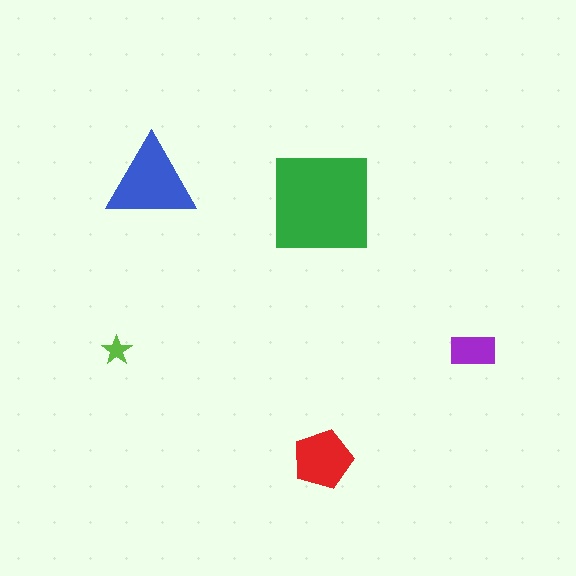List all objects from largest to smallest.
The green square, the blue triangle, the red pentagon, the purple rectangle, the lime star.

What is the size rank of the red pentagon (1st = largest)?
3rd.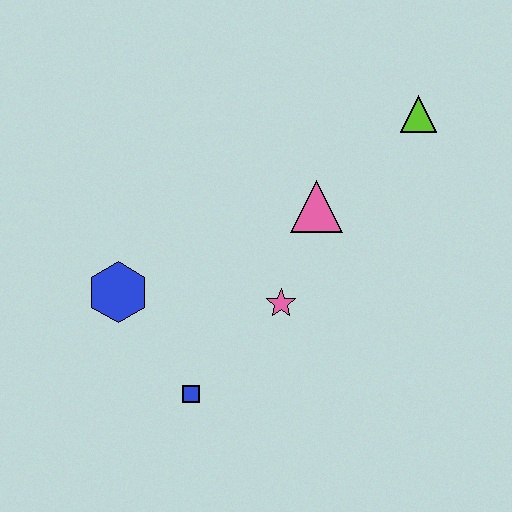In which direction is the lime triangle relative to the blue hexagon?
The lime triangle is to the right of the blue hexagon.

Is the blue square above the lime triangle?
No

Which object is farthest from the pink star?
The lime triangle is farthest from the pink star.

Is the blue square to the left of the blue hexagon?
No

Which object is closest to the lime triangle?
The pink triangle is closest to the lime triangle.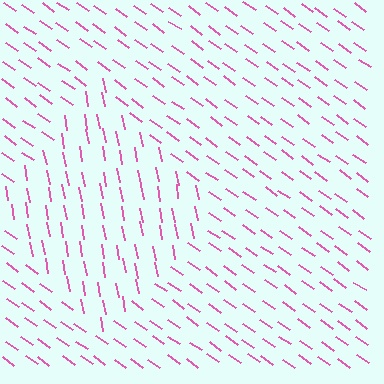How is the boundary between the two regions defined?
The boundary is defined purely by a change in line orientation (approximately 45 degrees difference). All lines are the same color and thickness.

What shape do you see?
I see a diamond.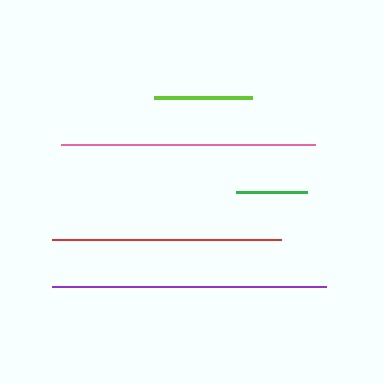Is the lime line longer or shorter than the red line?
The red line is longer than the lime line.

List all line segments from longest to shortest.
From longest to shortest: purple, pink, red, lime, green.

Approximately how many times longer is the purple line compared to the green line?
The purple line is approximately 3.9 times the length of the green line.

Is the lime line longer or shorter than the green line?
The lime line is longer than the green line.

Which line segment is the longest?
The purple line is the longest at approximately 274 pixels.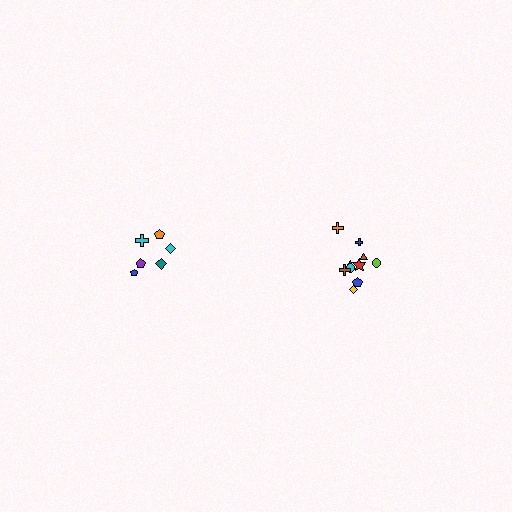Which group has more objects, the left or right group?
The right group.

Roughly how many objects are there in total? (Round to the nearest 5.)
Roughly 15 objects in total.